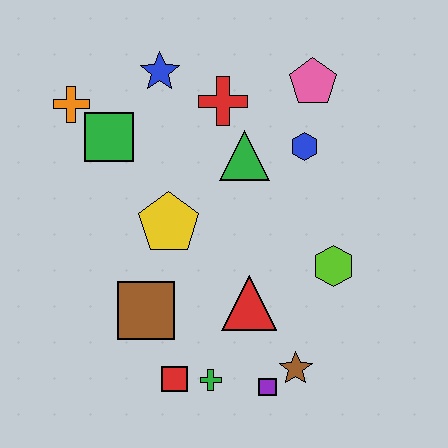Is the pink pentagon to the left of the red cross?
No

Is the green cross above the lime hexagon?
No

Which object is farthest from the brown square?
The pink pentagon is farthest from the brown square.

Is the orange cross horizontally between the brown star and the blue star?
No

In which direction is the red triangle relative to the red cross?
The red triangle is below the red cross.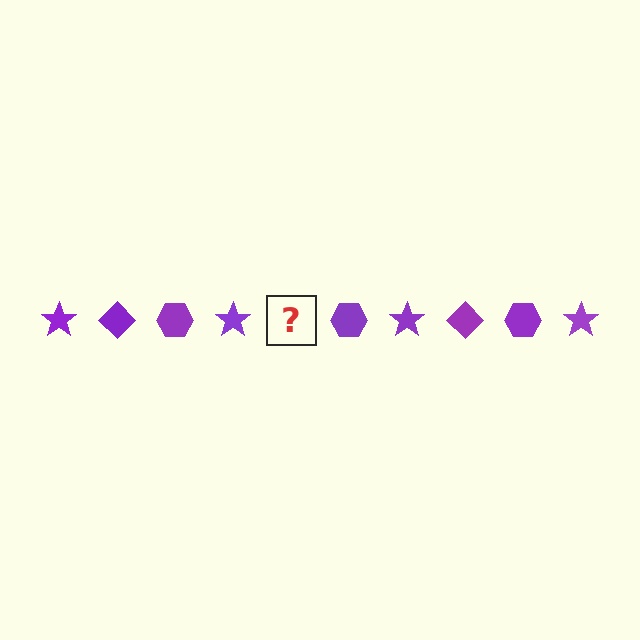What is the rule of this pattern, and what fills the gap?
The rule is that the pattern cycles through star, diamond, hexagon shapes in purple. The gap should be filled with a purple diamond.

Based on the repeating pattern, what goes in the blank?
The blank should be a purple diamond.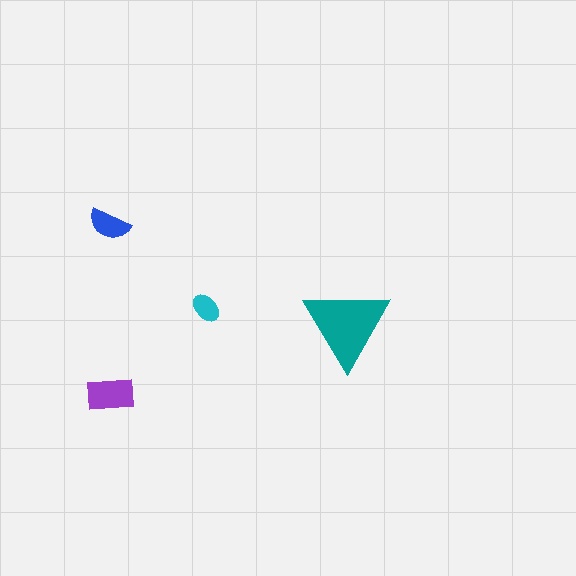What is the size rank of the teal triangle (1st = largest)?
1st.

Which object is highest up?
The blue semicircle is topmost.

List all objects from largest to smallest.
The teal triangle, the purple rectangle, the blue semicircle, the cyan ellipse.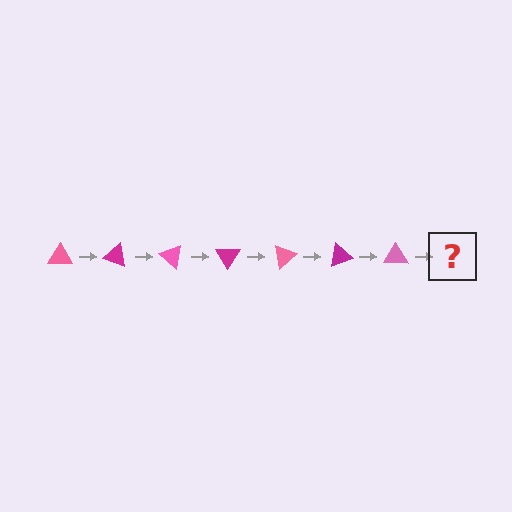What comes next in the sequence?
The next element should be a magenta triangle, rotated 140 degrees from the start.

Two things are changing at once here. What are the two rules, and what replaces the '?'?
The two rules are that it rotates 20 degrees each step and the color cycles through pink and magenta. The '?' should be a magenta triangle, rotated 140 degrees from the start.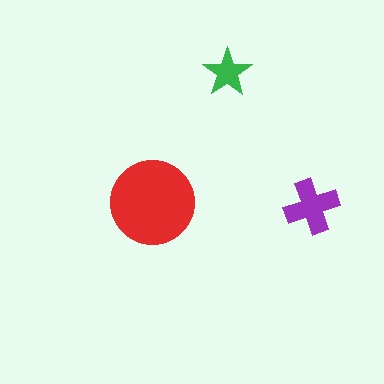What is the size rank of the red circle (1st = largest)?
1st.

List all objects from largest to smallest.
The red circle, the purple cross, the green star.